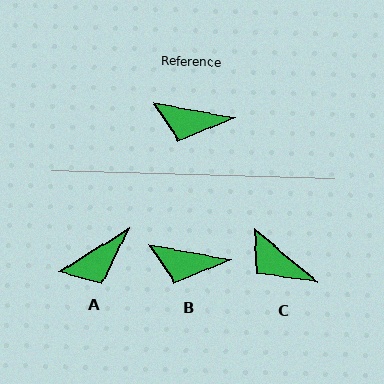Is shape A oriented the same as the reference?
No, it is off by about 42 degrees.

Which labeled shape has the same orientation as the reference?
B.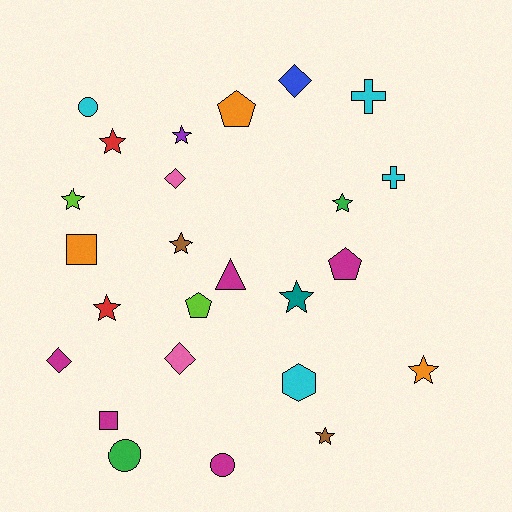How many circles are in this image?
There are 3 circles.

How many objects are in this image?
There are 25 objects.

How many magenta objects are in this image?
There are 5 magenta objects.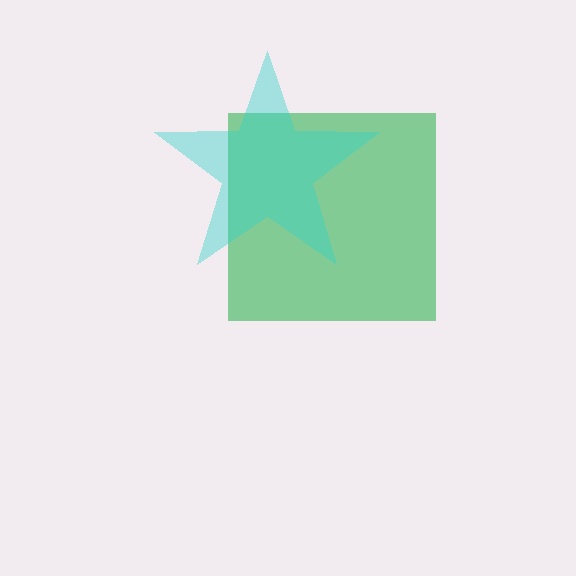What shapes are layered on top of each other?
The layered shapes are: a green square, a cyan star.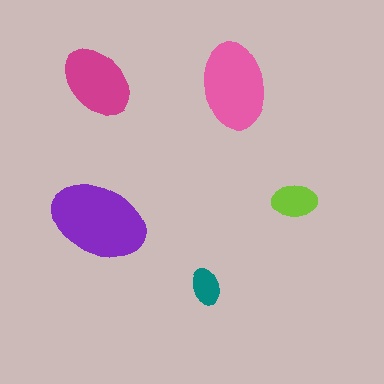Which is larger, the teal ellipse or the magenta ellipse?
The magenta one.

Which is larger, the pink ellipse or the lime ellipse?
The pink one.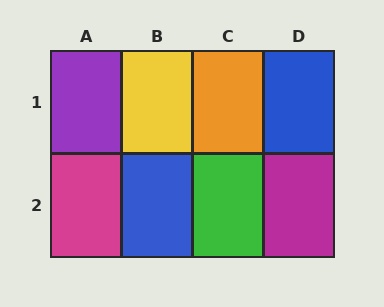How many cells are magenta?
2 cells are magenta.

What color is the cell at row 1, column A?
Purple.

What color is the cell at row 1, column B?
Yellow.